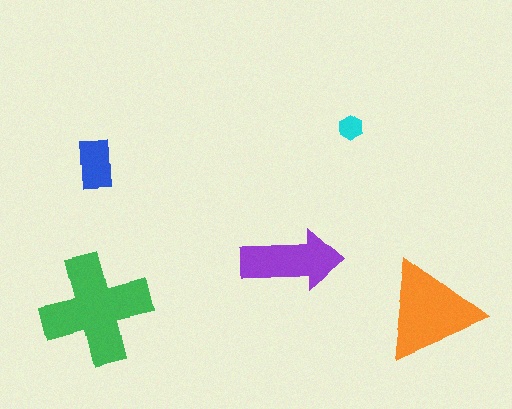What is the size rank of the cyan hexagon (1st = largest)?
5th.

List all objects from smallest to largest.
The cyan hexagon, the blue rectangle, the purple arrow, the orange triangle, the green cross.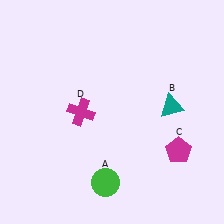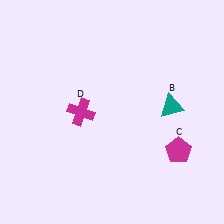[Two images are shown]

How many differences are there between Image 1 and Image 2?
There is 1 difference between the two images.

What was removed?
The green circle (A) was removed in Image 2.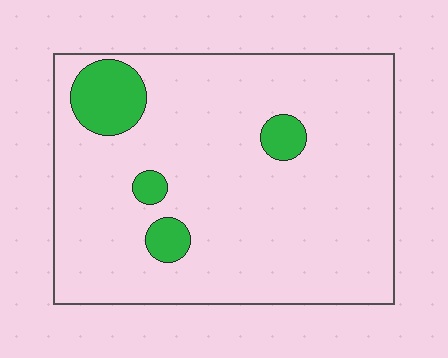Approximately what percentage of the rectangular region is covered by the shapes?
Approximately 10%.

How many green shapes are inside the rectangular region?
4.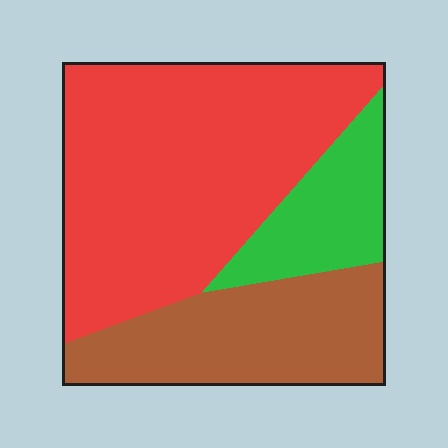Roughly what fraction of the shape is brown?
Brown covers about 30% of the shape.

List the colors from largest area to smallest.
From largest to smallest: red, brown, green.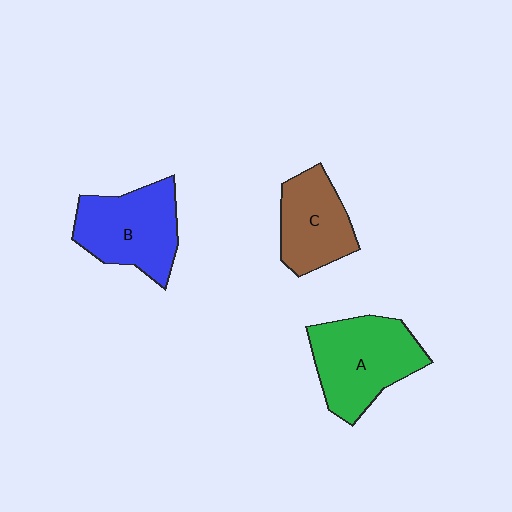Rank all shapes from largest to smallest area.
From largest to smallest: A (green), B (blue), C (brown).